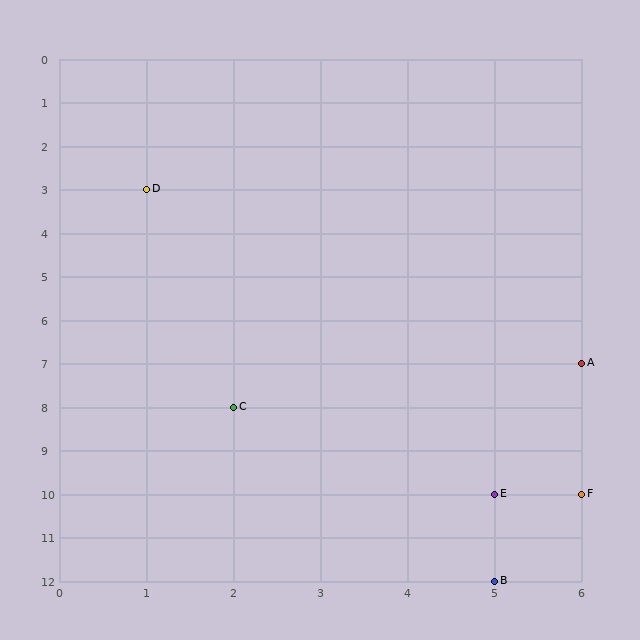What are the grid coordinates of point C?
Point C is at grid coordinates (2, 8).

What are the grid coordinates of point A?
Point A is at grid coordinates (6, 7).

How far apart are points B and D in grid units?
Points B and D are 4 columns and 9 rows apart (about 9.8 grid units diagonally).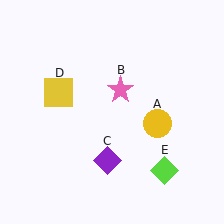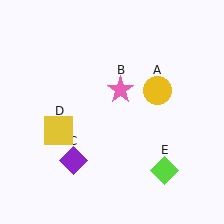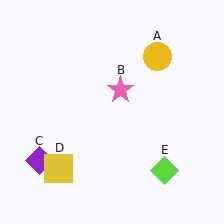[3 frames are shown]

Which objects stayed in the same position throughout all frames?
Pink star (object B) and lime diamond (object E) remained stationary.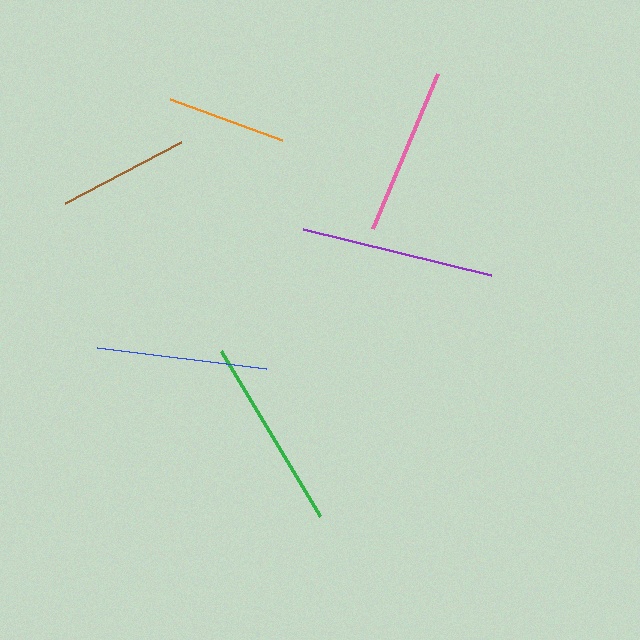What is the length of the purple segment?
The purple segment is approximately 194 pixels long.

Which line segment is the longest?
The purple line is the longest at approximately 194 pixels.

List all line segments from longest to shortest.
From longest to shortest: purple, green, blue, pink, brown, orange.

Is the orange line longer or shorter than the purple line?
The purple line is longer than the orange line.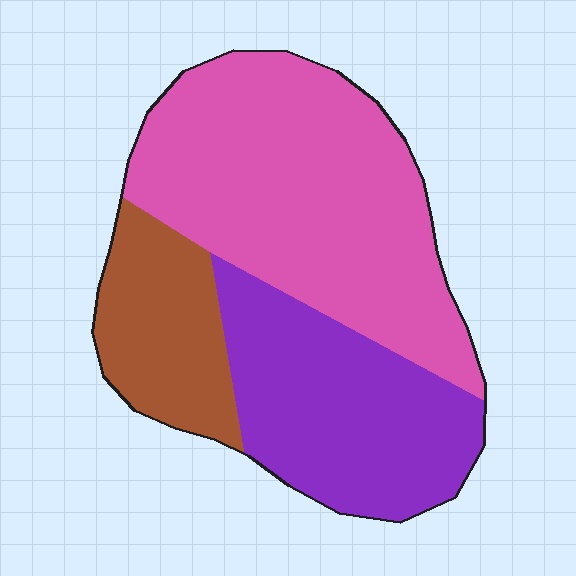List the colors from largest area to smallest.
From largest to smallest: pink, purple, brown.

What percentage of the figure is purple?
Purple takes up about one third (1/3) of the figure.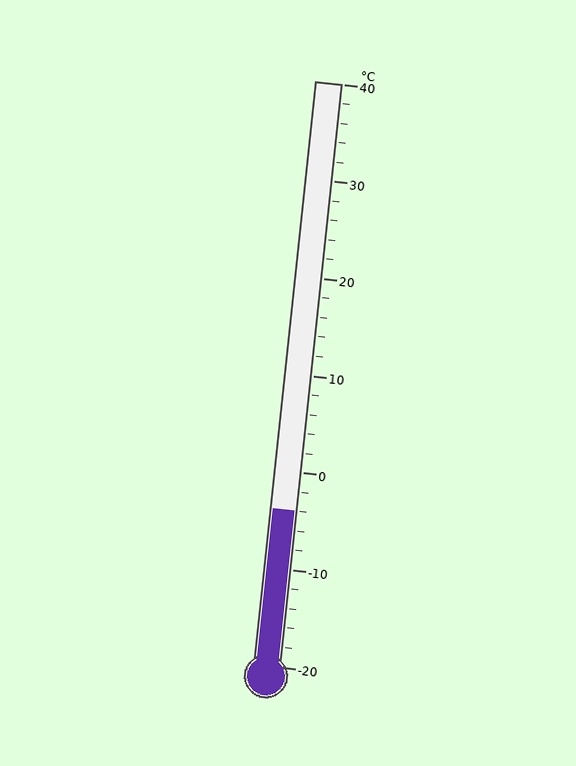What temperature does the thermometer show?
The thermometer shows approximately -4°C.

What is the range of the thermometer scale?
The thermometer scale ranges from -20°C to 40°C.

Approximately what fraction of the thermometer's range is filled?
The thermometer is filled to approximately 25% of its range.